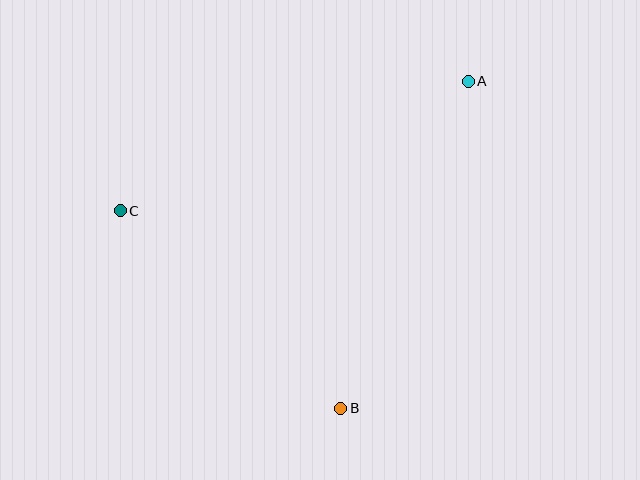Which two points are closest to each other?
Points B and C are closest to each other.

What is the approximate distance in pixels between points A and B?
The distance between A and B is approximately 351 pixels.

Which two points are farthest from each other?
Points A and C are farthest from each other.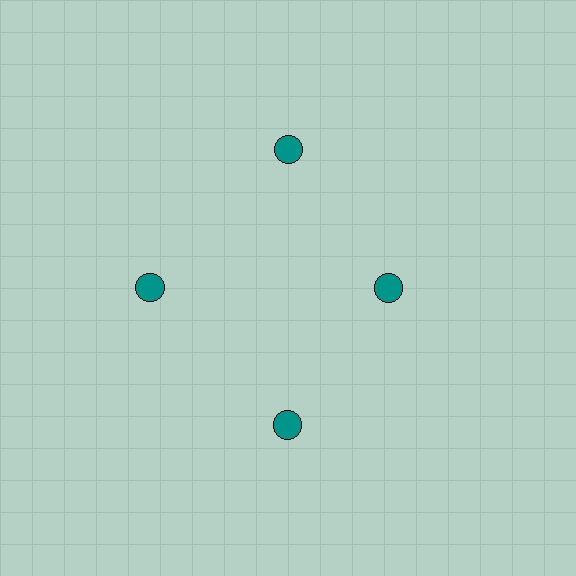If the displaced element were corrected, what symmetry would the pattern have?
It would have 4-fold rotational symmetry — the pattern would map onto itself every 90 degrees.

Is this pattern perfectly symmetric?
No. The 4 teal circles are arranged in a ring, but one element near the 3 o'clock position is pulled inward toward the center, breaking the 4-fold rotational symmetry.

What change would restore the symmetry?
The symmetry would be restored by moving it outward, back onto the ring so that all 4 circles sit at equal angles and equal distance from the center.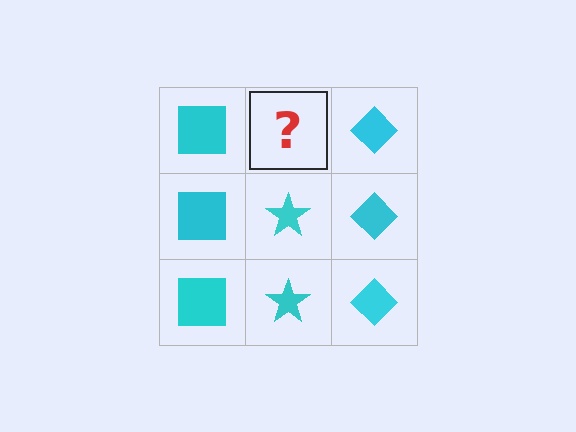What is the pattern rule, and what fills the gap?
The rule is that each column has a consistent shape. The gap should be filled with a cyan star.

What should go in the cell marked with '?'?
The missing cell should contain a cyan star.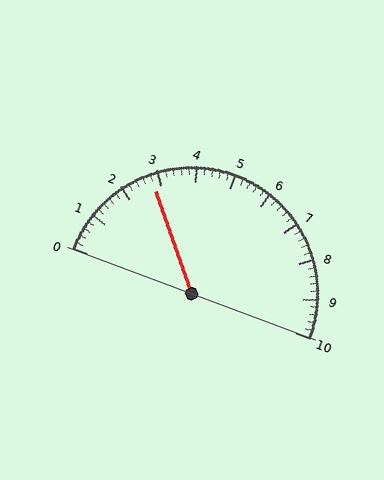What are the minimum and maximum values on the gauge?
The gauge ranges from 0 to 10.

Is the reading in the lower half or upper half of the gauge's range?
The reading is in the lower half of the range (0 to 10).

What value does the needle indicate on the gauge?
The needle indicates approximately 2.8.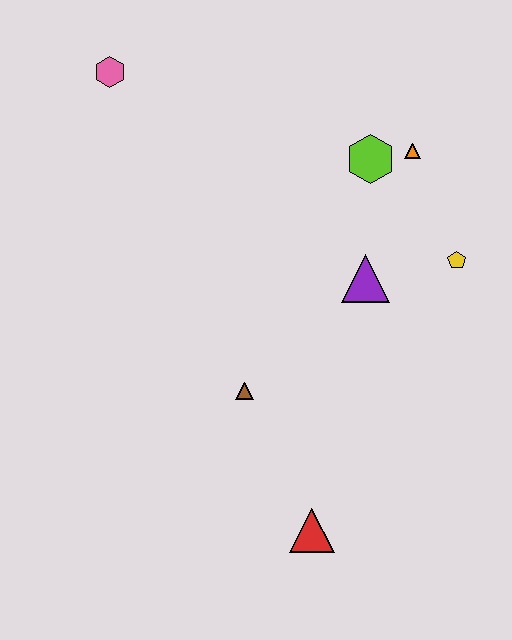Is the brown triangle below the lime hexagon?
Yes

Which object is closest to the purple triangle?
The yellow pentagon is closest to the purple triangle.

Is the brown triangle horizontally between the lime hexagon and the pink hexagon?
Yes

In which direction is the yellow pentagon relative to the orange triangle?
The yellow pentagon is below the orange triangle.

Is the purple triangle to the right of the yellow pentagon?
No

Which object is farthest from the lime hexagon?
The red triangle is farthest from the lime hexagon.